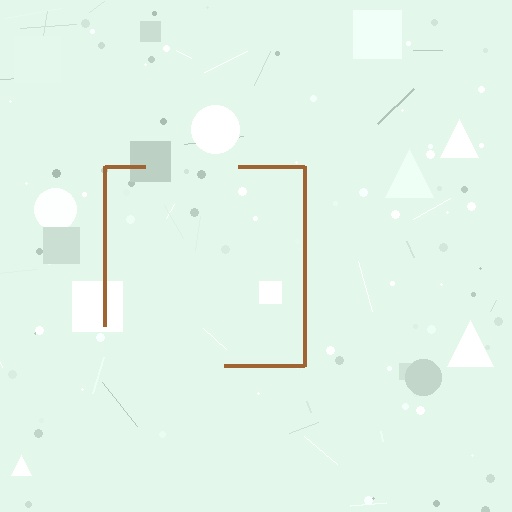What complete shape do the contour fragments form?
The contour fragments form a square.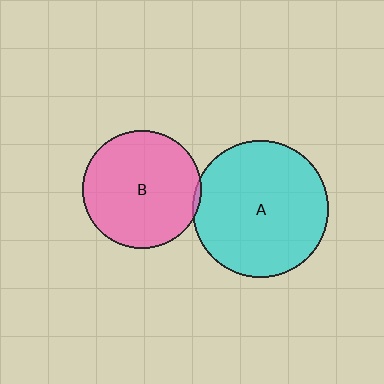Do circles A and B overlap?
Yes.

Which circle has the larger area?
Circle A (cyan).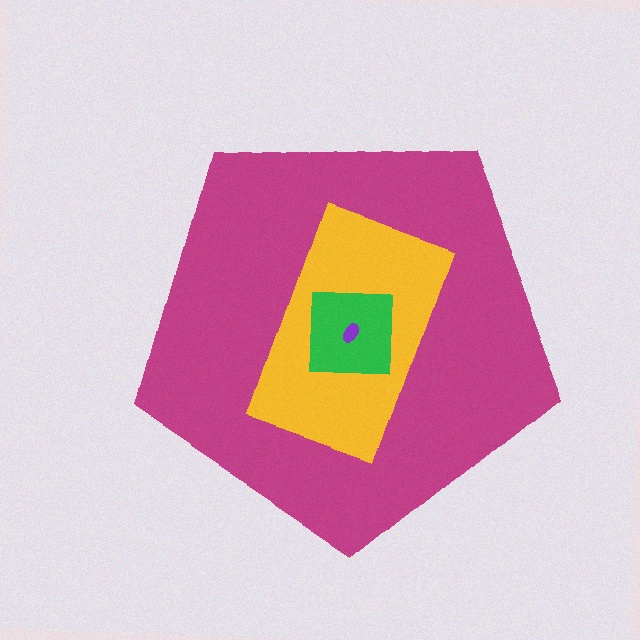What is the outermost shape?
The magenta pentagon.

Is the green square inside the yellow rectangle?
Yes.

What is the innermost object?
The purple ellipse.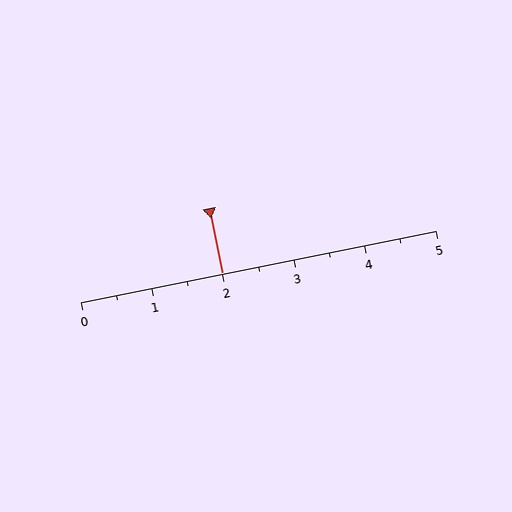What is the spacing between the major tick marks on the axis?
The major ticks are spaced 1 apart.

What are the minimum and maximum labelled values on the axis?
The axis runs from 0 to 5.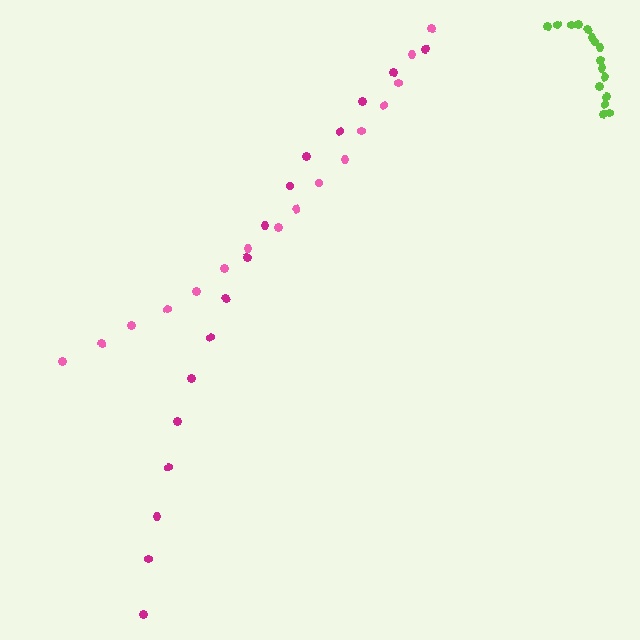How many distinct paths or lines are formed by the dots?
There are 3 distinct paths.